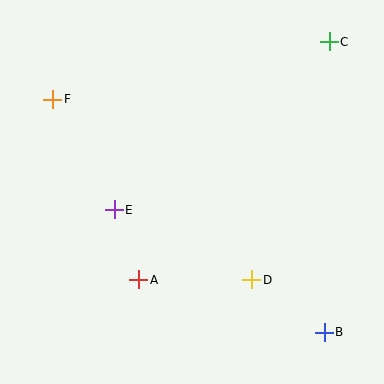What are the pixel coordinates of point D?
Point D is at (252, 280).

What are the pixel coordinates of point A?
Point A is at (139, 280).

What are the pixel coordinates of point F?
Point F is at (53, 99).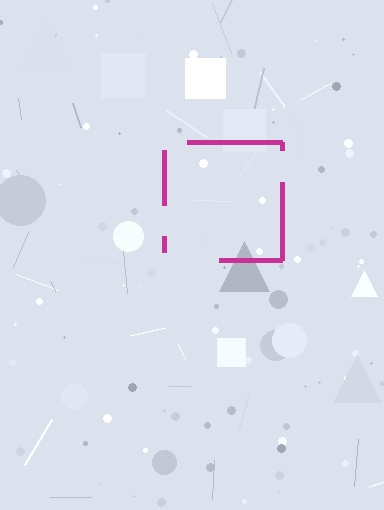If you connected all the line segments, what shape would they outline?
They would outline a square.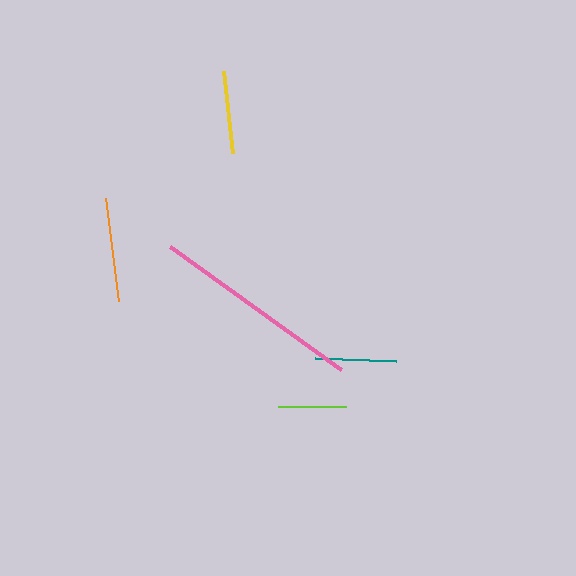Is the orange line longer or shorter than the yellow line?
The orange line is longer than the yellow line.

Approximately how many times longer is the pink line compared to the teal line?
The pink line is approximately 2.6 times the length of the teal line.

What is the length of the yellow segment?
The yellow segment is approximately 82 pixels long.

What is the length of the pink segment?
The pink segment is approximately 210 pixels long.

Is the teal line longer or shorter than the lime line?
The teal line is longer than the lime line.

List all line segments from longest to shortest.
From longest to shortest: pink, orange, yellow, teal, lime.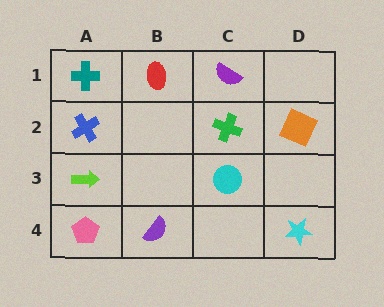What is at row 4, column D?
A cyan star.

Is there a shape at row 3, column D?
No, that cell is empty.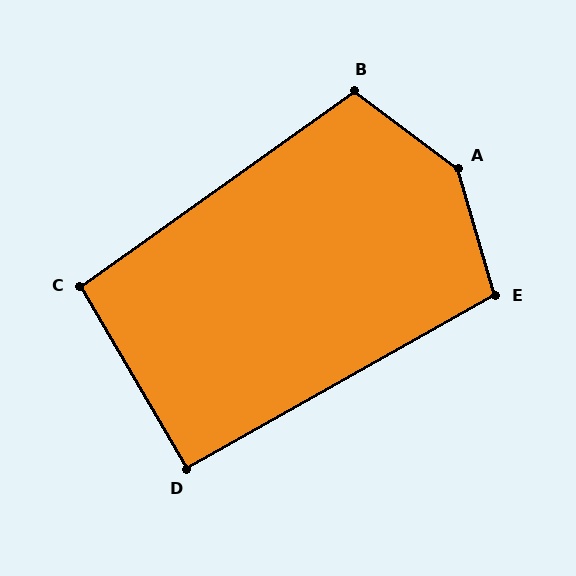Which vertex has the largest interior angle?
A, at approximately 143 degrees.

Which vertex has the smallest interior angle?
D, at approximately 91 degrees.